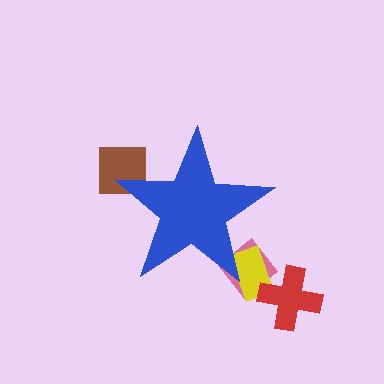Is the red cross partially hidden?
No, the red cross is fully visible.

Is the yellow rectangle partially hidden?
Yes, the yellow rectangle is partially hidden behind the blue star.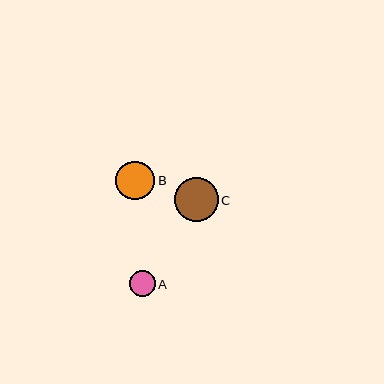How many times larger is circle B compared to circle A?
Circle B is approximately 1.5 times the size of circle A.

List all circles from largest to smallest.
From largest to smallest: C, B, A.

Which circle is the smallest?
Circle A is the smallest with a size of approximately 26 pixels.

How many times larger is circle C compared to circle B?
Circle C is approximately 1.1 times the size of circle B.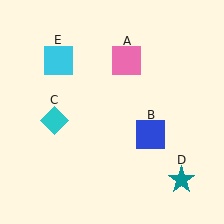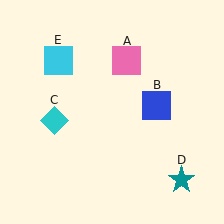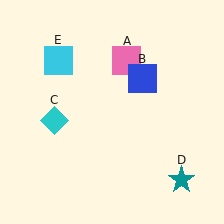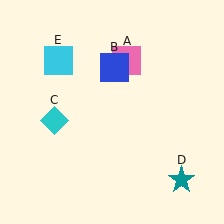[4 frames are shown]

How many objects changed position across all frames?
1 object changed position: blue square (object B).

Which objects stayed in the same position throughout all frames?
Pink square (object A) and cyan diamond (object C) and teal star (object D) and cyan square (object E) remained stationary.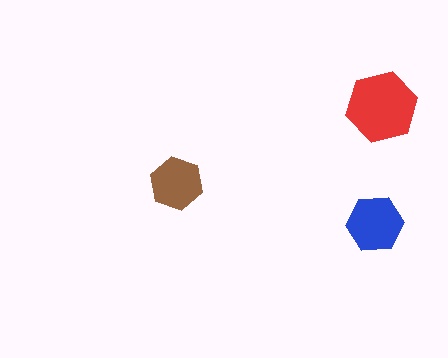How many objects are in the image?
There are 3 objects in the image.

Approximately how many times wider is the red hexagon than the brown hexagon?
About 1.5 times wider.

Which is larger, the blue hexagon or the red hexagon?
The red one.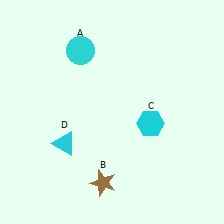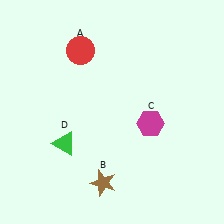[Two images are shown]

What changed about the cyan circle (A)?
In Image 1, A is cyan. In Image 2, it changed to red.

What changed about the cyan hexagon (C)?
In Image 1, C is cyan. In Image 2, it changed to magenta.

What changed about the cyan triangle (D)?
In Image 1, D is cyan. In Image 2, it changed to green.